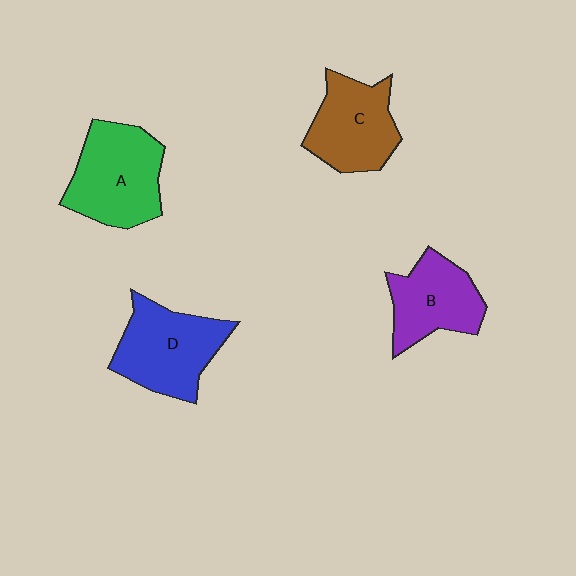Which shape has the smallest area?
Shape B (purple).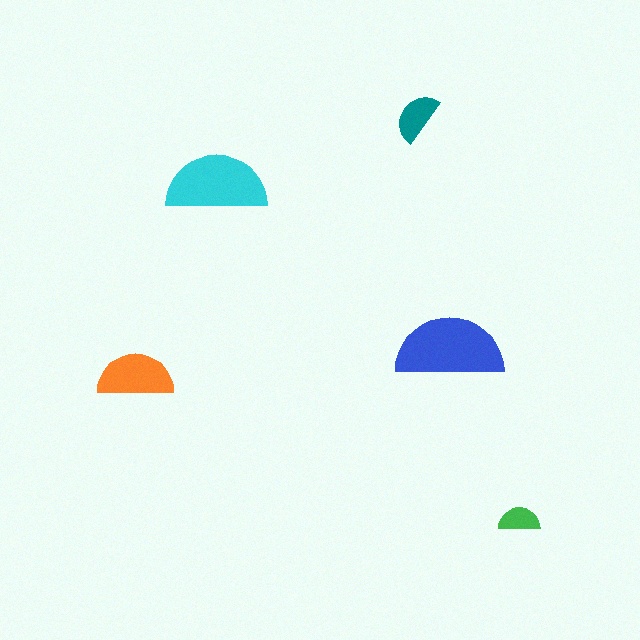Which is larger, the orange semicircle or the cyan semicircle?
The cyan one.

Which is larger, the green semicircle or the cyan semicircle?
The cyan one.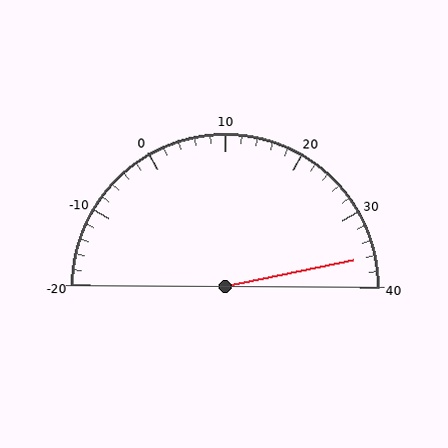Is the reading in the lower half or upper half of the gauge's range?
The reading is in the upper half of the range (-20 to 40).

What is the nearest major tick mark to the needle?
The nearest major tick mark is 40.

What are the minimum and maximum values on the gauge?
The gauge ranges from -20 to 40.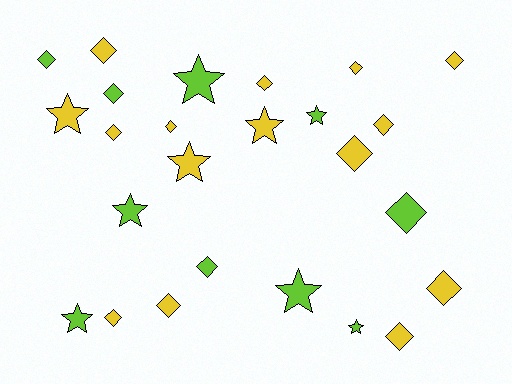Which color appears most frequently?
Yellow, with 15 objects.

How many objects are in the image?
There are 25 objects.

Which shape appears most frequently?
Diamond, with 16 objects.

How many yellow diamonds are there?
There are 12 yellow diamonds.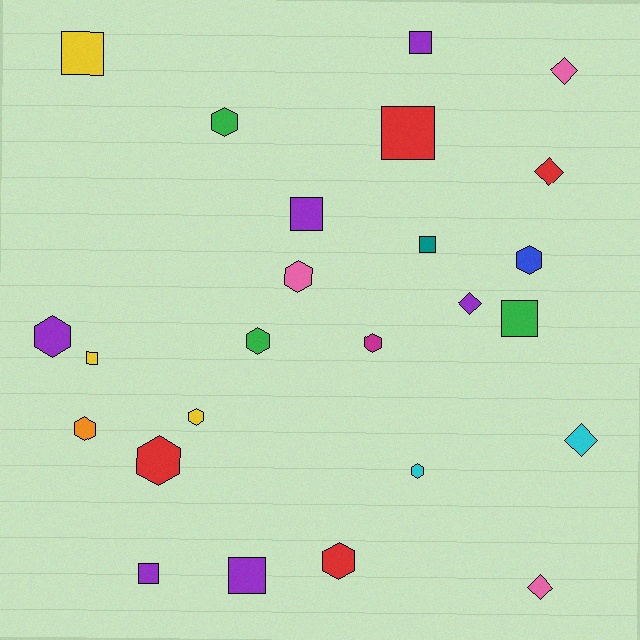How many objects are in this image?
There are 25 objects.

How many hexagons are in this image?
There are 11 hexagons.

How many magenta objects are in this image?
There is 1 magenta object.